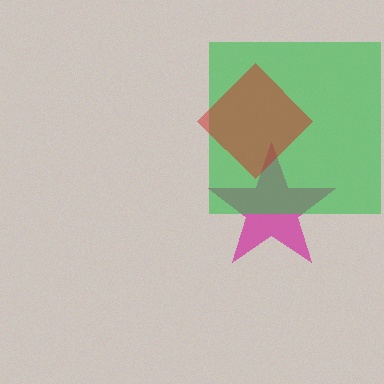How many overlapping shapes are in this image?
There are 3 overlapping shapes in the image.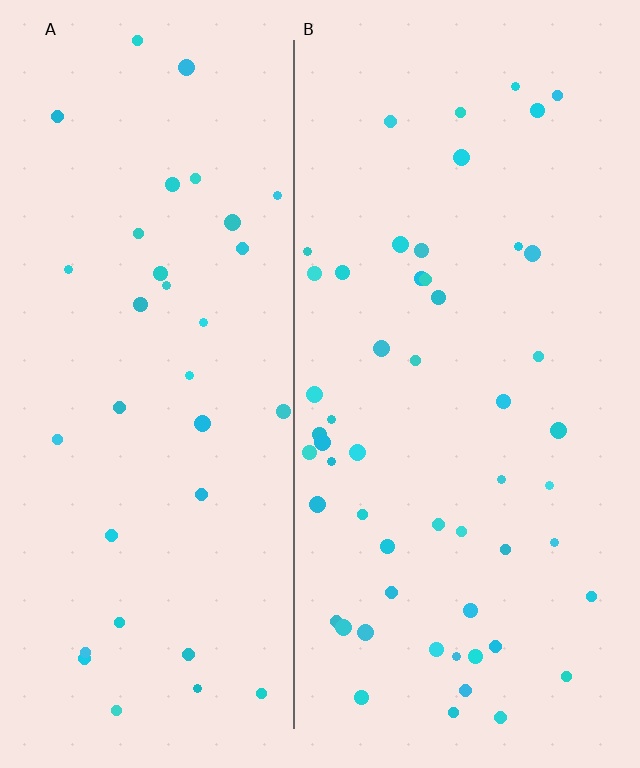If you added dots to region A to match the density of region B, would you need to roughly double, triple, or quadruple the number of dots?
Approximately double.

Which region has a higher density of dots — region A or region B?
B (the right).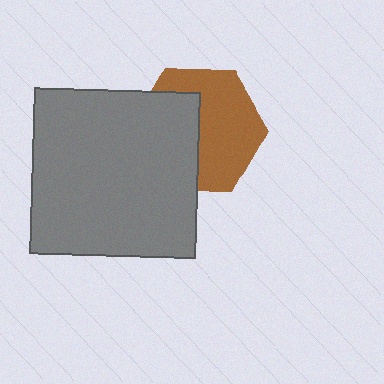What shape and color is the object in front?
The object in front is a gray square.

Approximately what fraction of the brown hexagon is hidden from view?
Roughly 44% of the brown hexagon is hidden behind the gray square.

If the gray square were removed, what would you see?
You would see the complete brown hexagon.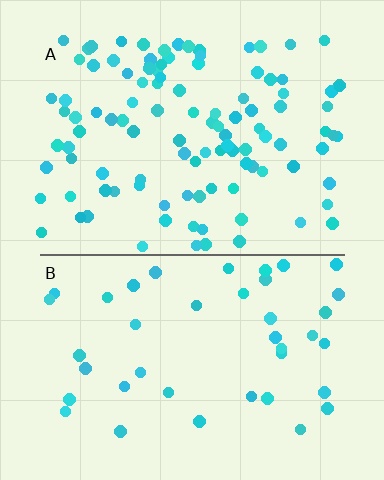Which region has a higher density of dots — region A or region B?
A (the top).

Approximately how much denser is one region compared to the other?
Approximately 2.6× — region A over region B.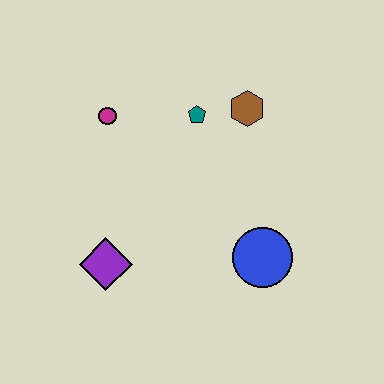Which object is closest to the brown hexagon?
The teal pentagon is closest to the brown hexagon.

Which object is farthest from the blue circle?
The magenta circle is farthest from the blue circle.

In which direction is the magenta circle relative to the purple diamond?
The magenta circle is above the purple diamond.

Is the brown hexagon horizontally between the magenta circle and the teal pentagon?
No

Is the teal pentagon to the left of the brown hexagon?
Yes